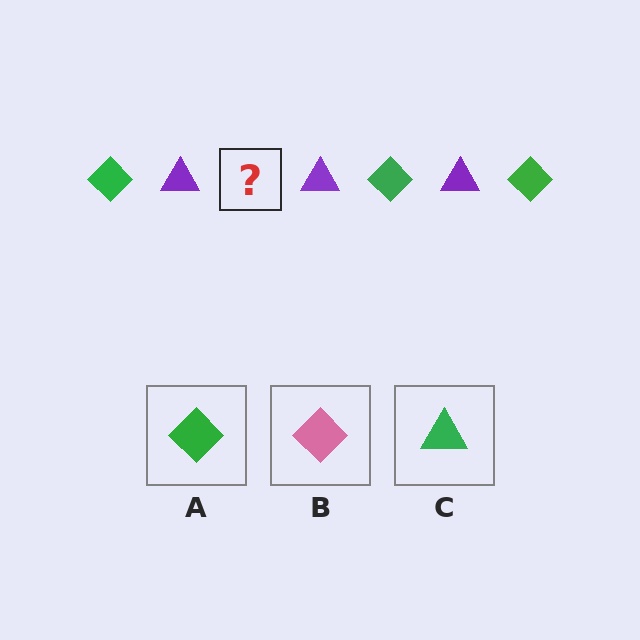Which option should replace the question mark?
Option A.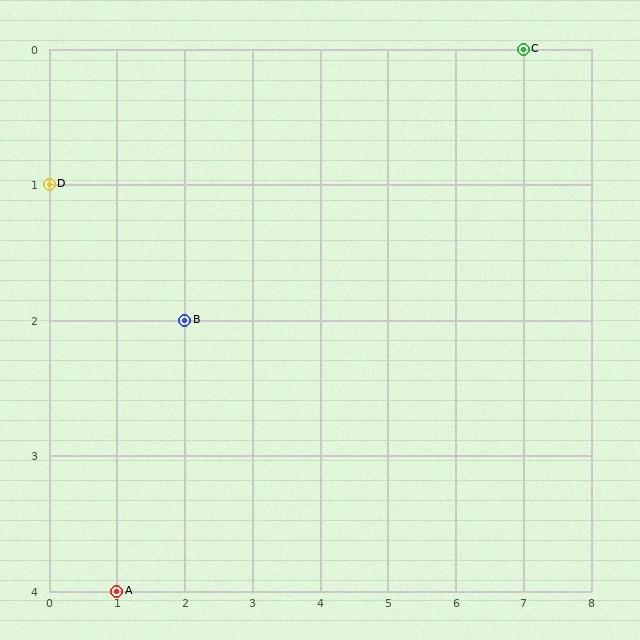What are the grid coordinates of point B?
Point B is at grid coordinates (2, 2).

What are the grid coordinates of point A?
Point A is at grid coordinates (1, 4).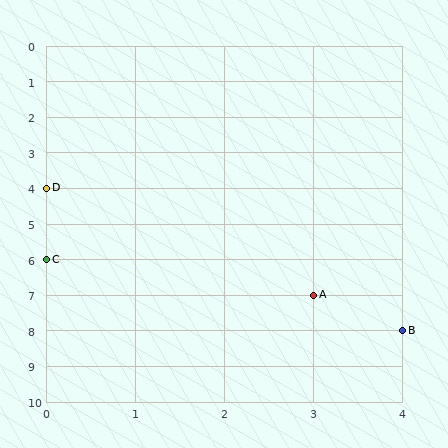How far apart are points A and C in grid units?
Points A and C are 3 columns and 1 row apart (about 3.2 grid units diagonally).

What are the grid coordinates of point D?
Point D is at grid coordinates (0, 4).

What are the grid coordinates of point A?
Point A is at grid coordinates (3, 7).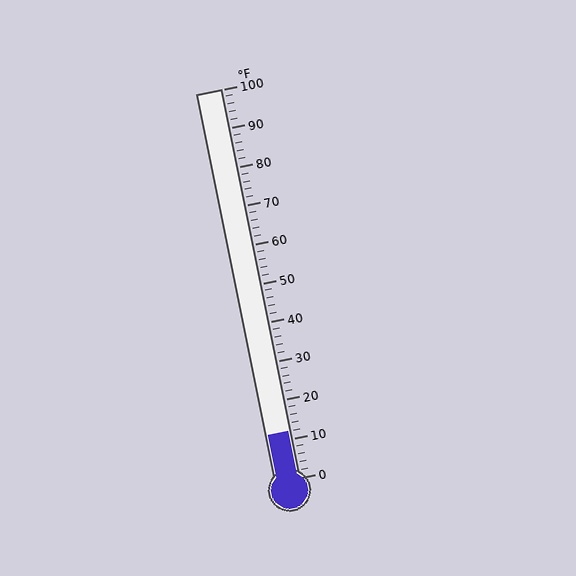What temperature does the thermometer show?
The thermometer shows approximately 12°F.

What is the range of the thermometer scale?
The thermometer scale ranges from 0°F to 100°F.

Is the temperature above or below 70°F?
The temperature is below 70°F.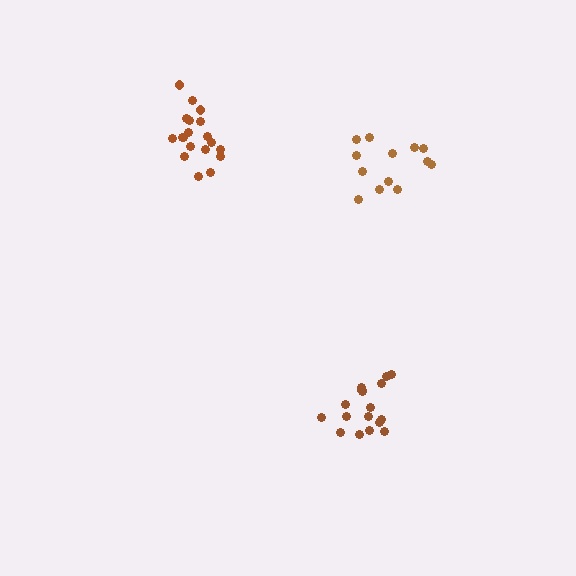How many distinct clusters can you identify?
There are 3 distinct clusters.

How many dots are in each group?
Group 1: 13 dots, Group 2: 19 dots, Group 3: 17 dots (49 total).